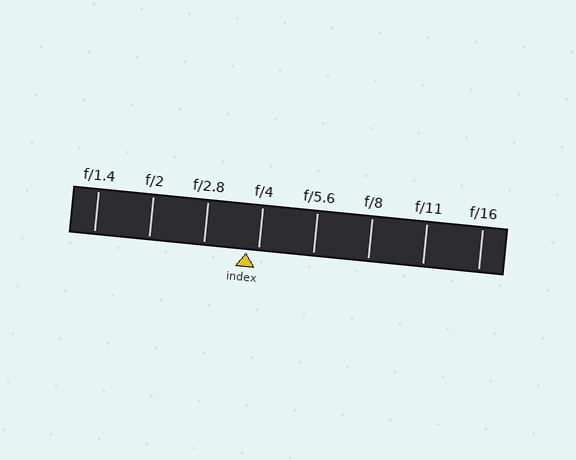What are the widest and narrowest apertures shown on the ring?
The widest aperture shown is f/1.4 and the narrowest is f/16.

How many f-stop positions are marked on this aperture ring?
There are 8 f-stop positions marked.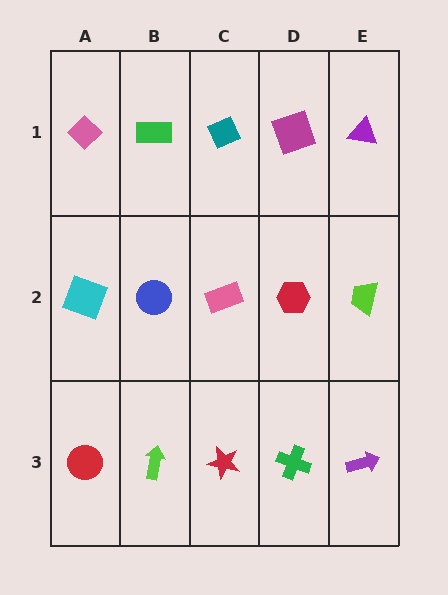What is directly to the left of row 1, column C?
A green rectangle.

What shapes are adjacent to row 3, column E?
A lime trapezoid (row 2, column E), a green cross (row 3, column D).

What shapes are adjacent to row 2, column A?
A pink diamond (row 1, column A), a red circle (row 3, column A), a blue circle (row 2, column B).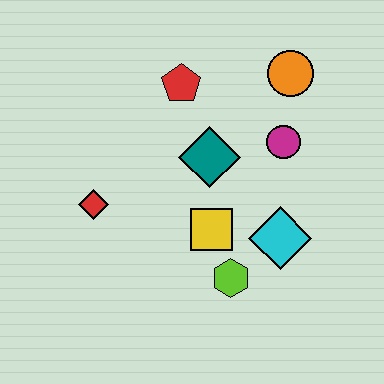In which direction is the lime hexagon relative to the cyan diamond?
The lime hexagon is to the left of the cyan diamond.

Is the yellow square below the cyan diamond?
No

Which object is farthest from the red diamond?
The orange circle is farthest from the red diamond.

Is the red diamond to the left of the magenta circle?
Yes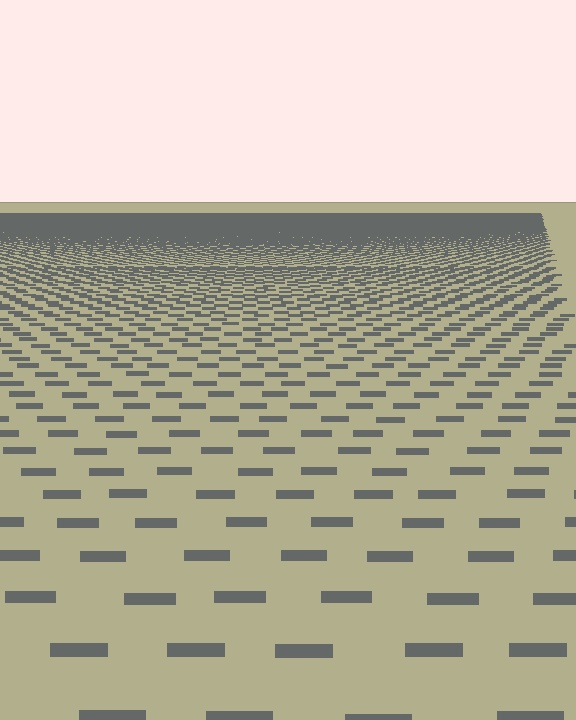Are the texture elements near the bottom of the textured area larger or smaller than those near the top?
Larger. Near the bottom, elements are closer to the viewer and appear at a bigger on-screen size.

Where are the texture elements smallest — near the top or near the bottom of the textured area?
Near the top.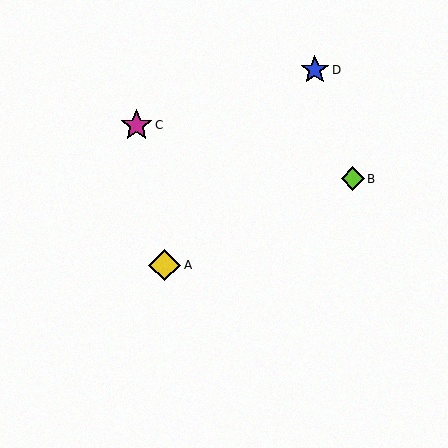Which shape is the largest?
The yellow diamond (labeled A) is the largest.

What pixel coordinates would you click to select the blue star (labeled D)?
Click at (315, 70) to select the blue star D.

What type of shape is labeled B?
Shape B is a lime diamond.